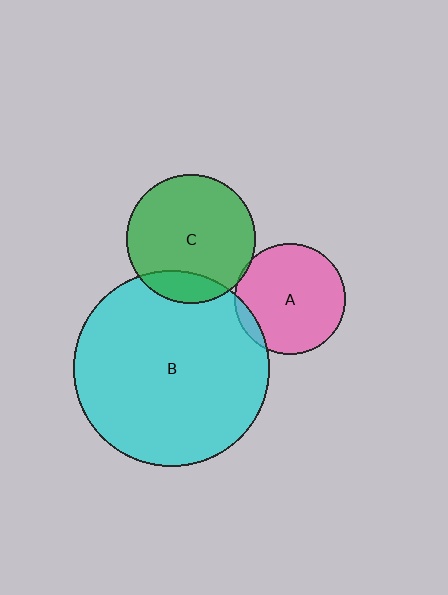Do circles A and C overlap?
Yes.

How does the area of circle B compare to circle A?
Approximately 3.1 times.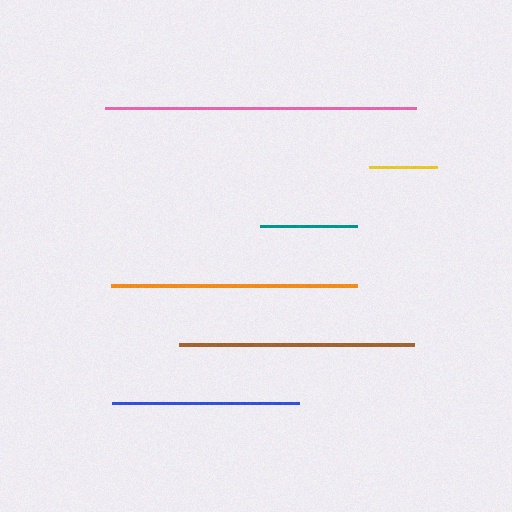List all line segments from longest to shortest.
From longest to shortest: pink, orange, brown, blue, teal, yellow.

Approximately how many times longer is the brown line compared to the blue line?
The brown line is approximately 1.3 times the length of the blue line.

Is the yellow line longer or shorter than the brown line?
The brown line is longer than the yellow line.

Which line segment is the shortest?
The yellow line is the shortest at approximately 67 pixels.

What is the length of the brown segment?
The brown segment is approximately 234 pixels long.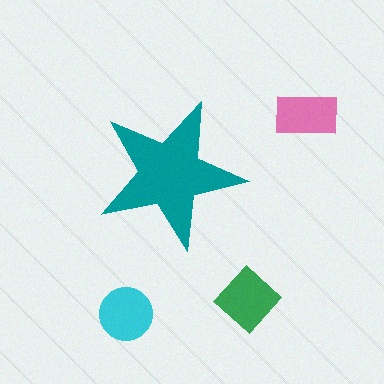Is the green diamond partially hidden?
No, the green diamond is fully visible.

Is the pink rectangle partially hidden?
No, the pink rectangle is fully visible.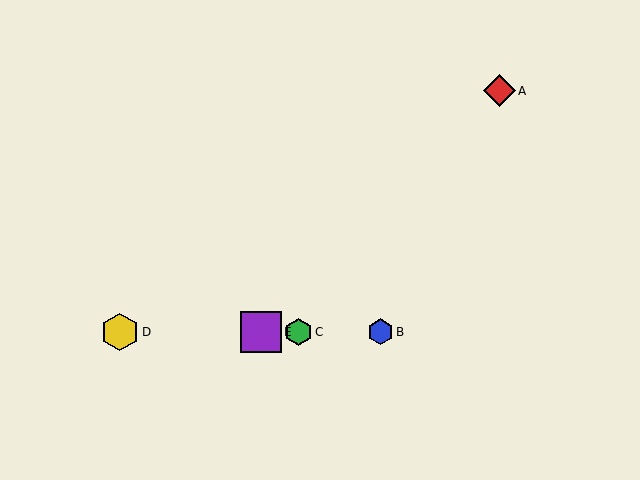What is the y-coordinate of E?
Object E is at y≈332.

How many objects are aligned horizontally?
4 objects (B, C, D, E) are aligned horizontally.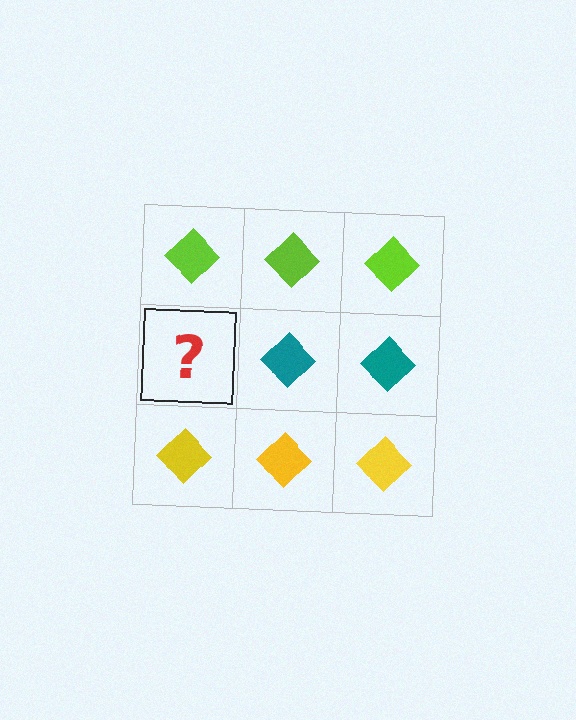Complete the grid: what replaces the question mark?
The question mark should be replaced with a teal diamond.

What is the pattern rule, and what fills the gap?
The rule is that each row has a consistent color. The gap should be filled with a teal diamond.